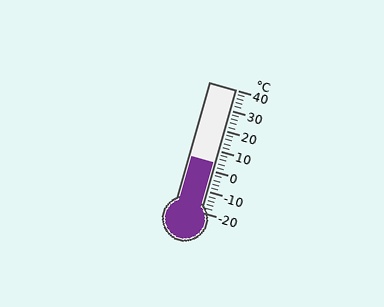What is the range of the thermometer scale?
The thermometer scale ranges from -20°C to 40°C.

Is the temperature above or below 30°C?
The temperature is below 30°C.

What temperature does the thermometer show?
The thermometer shows approximately 4°C.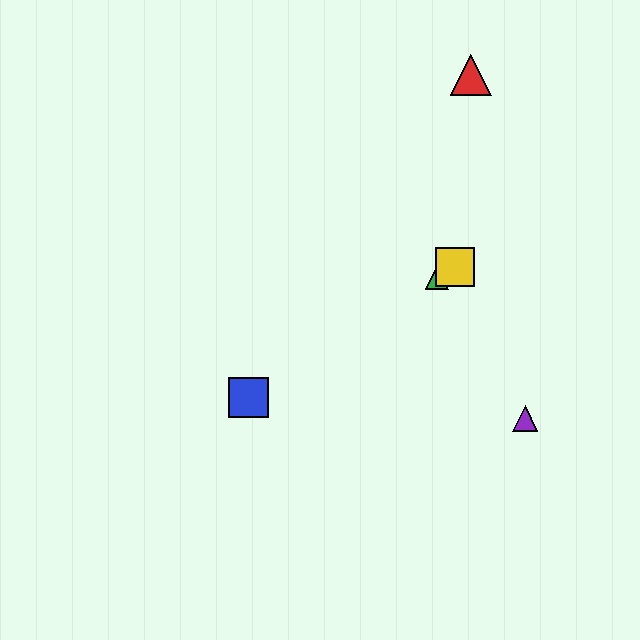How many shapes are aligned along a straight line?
3 shapes (the blue square, the green triangle, the yellow square) are aligned along a straight line.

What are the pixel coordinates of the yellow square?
The yellow square is at (455, 267).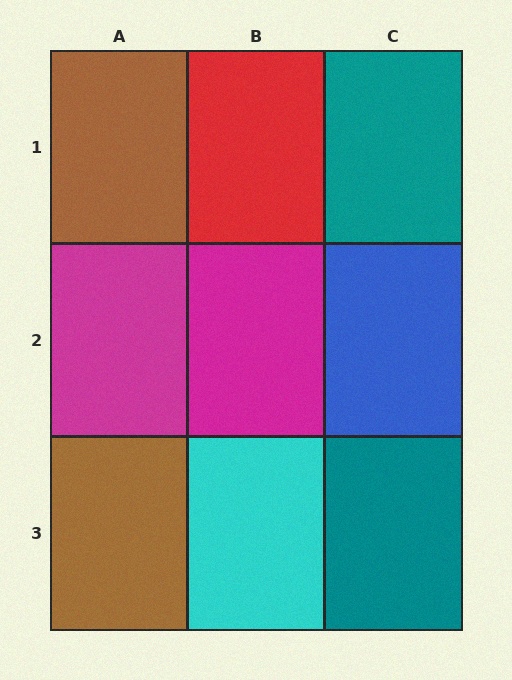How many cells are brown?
2 cells are brown.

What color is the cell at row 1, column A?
Brown.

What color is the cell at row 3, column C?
Teal.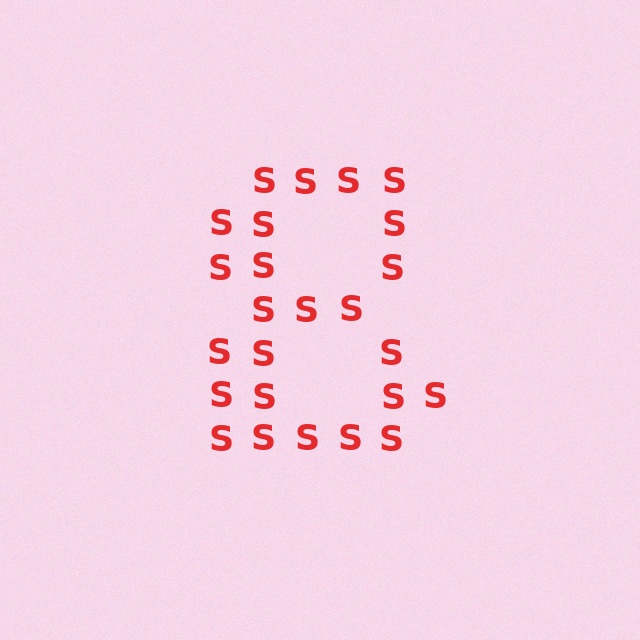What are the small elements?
The small elements are letter S's.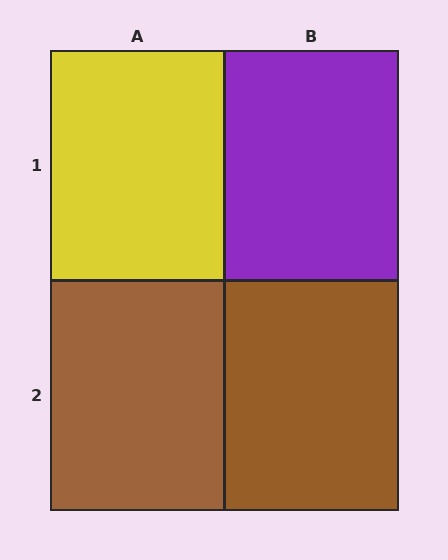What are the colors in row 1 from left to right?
Yellow, purple.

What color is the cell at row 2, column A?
Brown.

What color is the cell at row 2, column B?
Brown.